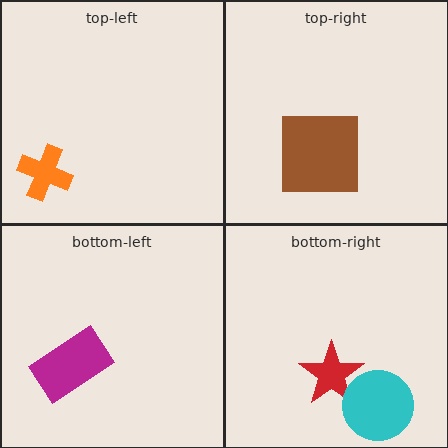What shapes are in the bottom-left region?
The magenta rectangle.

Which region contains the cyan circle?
The bottom-right region.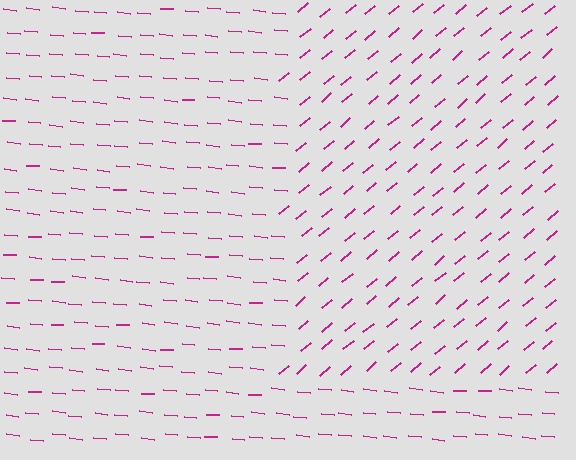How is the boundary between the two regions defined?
The boundary is defined purely by a change in line orientation (approximately 45 degrees difference). All lines are the same color and thickness.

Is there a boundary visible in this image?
Yes, there is a texture boundary formed by a change in line orientation.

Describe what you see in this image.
The image is filled with small magenta line segments. A rectangle region in the image has lines oriented differently from the surrounding lines, creating a visible texture boundary.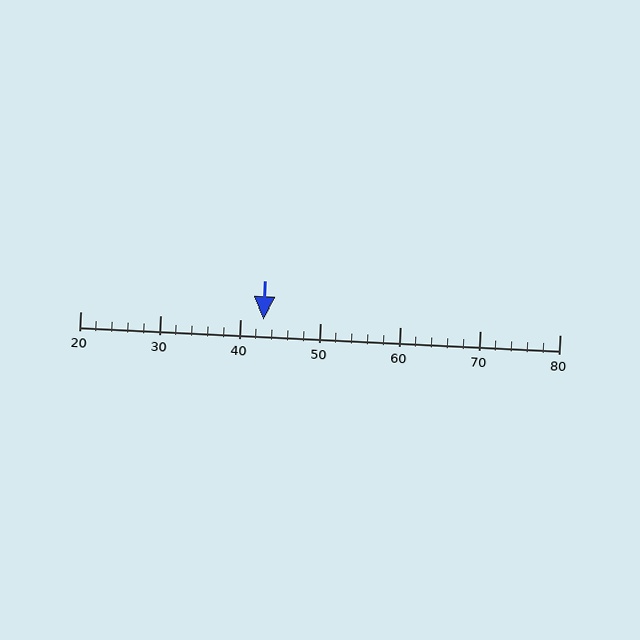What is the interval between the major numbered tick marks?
The major tick marks are spaced 10 units apart.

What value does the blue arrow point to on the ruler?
The blue arrow points to approximately 43.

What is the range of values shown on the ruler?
The ruler shows values from 20 to 80.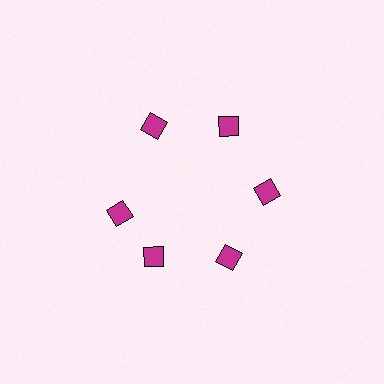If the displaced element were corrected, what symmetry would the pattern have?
It would have 6-fold rotational symmetry — the pattern would map onto itself every 60 degrees.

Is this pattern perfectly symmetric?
No. The 6 magenta diamonds are arranged in a ring, but one element near the 9 o'clock position is rotated out of alignment along the ring, breaking the 6-fold rotational symmetry.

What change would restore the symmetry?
The symmetry would be restored by rotating it back into even spacing with its neighbors so that all 6 diamonds sit at equal angles and equal distance from the center.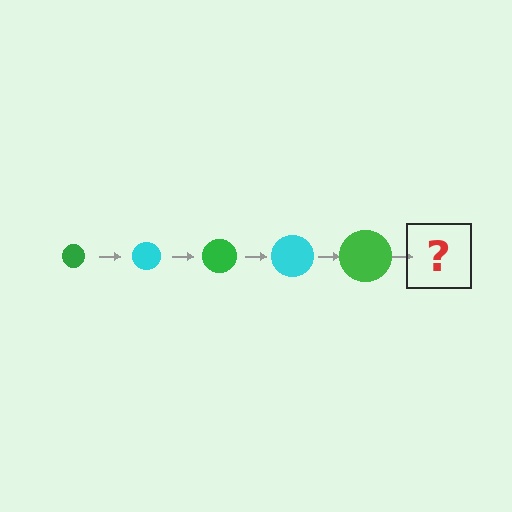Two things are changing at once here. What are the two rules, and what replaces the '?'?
The two rules are that the circle grows larger each step and the color cycles through green and cyan. The '?' should be a cyan circle, larger than the previous one.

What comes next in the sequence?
The next element should be a cyan circle, larger than the previous one.